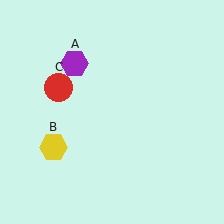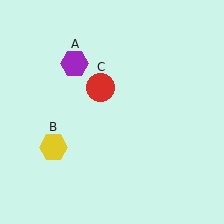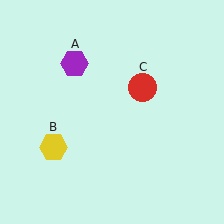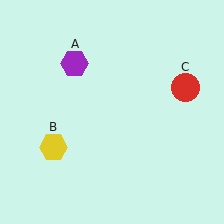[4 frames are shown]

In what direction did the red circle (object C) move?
The red circle (object C) moved right.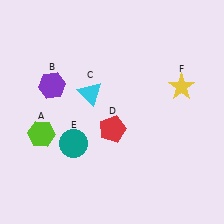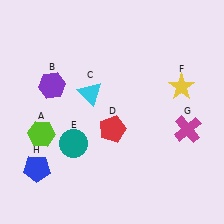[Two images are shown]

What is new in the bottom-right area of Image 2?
A magenta cross (G) was added in the bottom-right area of Image 2.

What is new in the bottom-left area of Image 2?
A blue pentagon (H) was added in the bottom-left area of Image 2.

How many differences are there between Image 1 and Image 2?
There are 2 differences between the two images.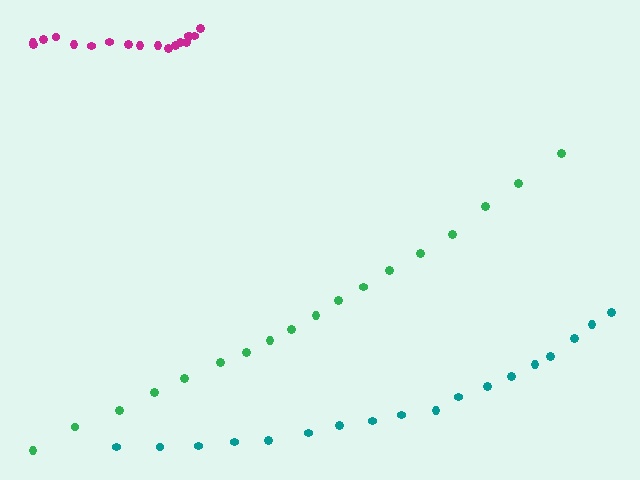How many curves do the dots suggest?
There are 3 distinct paths.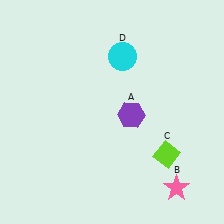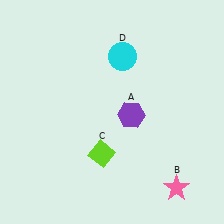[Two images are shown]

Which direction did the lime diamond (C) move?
The lime diamond (C) moved left.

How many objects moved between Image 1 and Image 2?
1 object moved between the two images.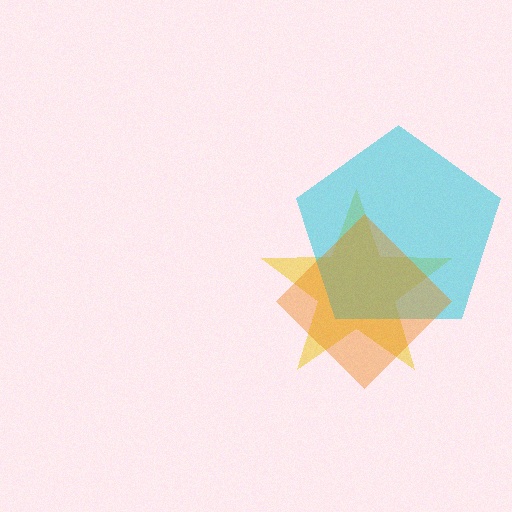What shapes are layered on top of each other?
The layered shapes are: a yellow star, a cyan pentagon, an orange diamond.